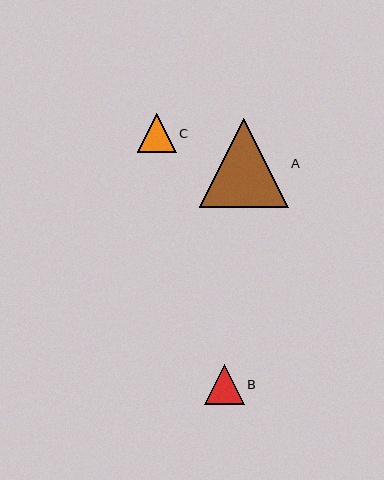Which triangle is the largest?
Triangle A is the largest with a size of approximately 88 pixels.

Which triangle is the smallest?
Triangle C is the smallest with a size of approximately 39 pixels.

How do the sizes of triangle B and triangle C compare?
Triangle B and triangle C are approximately the same size.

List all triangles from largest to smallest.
From largest to smallest: A, B, C.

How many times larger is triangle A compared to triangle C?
Triangle A is approximately 2.3 times the size of triangle C.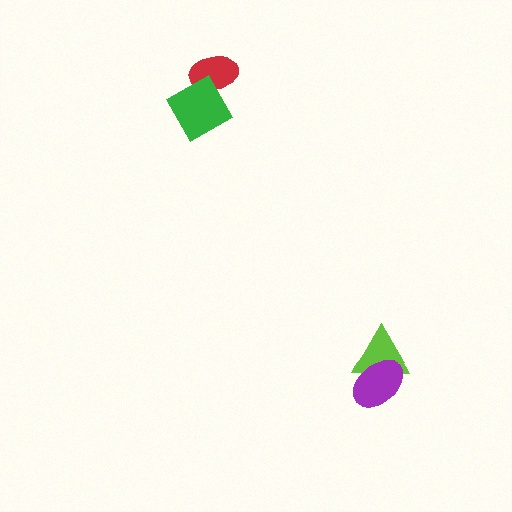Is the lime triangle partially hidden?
Yes, it is partially covered by another shape.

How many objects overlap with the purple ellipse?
1 object overlaps with the purple ellipse.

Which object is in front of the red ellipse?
The green diamond is in front of the red ellipse.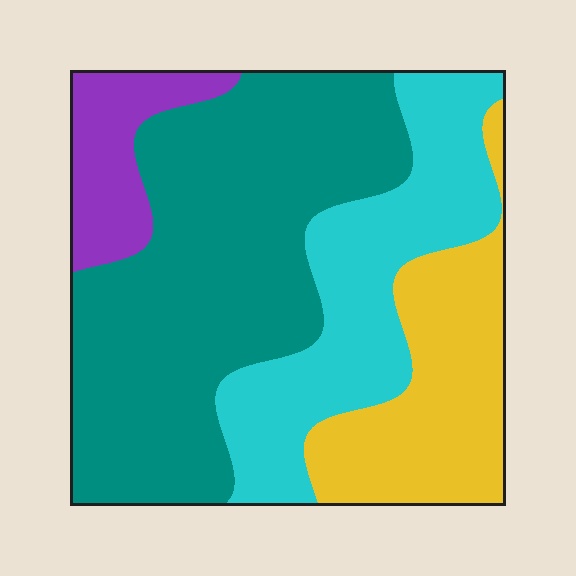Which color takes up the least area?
Purple, at roughly 10%.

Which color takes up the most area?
Teal, at roughly 45%.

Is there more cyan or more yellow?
Cyan.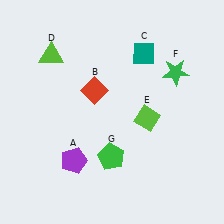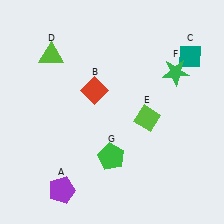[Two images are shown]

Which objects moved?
The objects that moved are: the purple pentagon (A), the teal diamond (C).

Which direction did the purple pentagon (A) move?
The purple pentagon (A) moved down.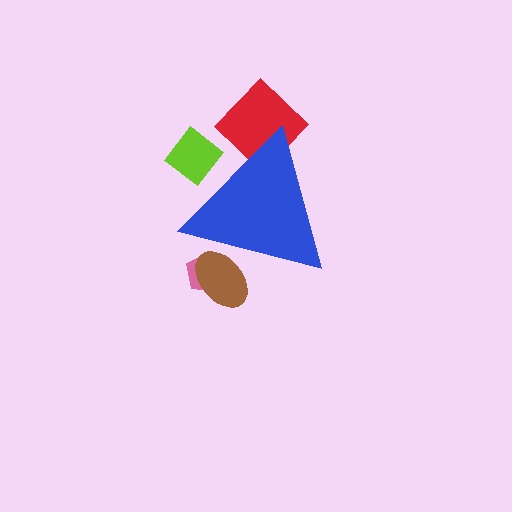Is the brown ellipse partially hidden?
Yes, the brown ellipse is partially hidden behind the blue triangle.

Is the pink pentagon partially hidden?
Yes, the pink pentagon is partially hidden behind the blue triangle.